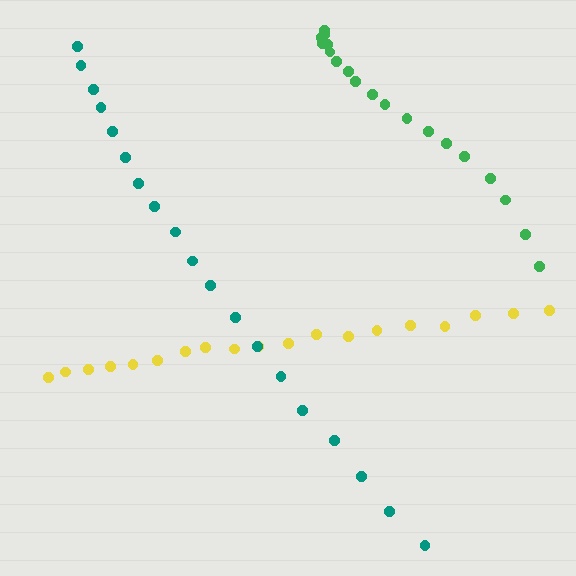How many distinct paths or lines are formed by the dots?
There are 3 distinct paths.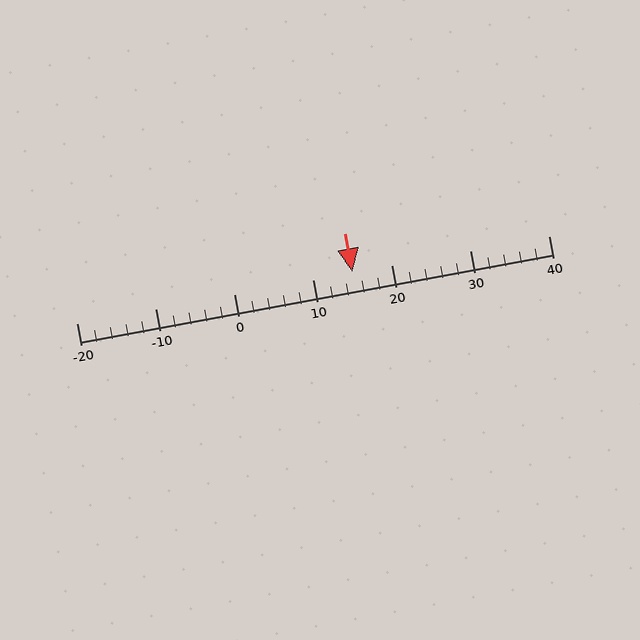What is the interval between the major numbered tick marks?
The major tick marks are spaced 10 units apart.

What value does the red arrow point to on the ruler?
The red arrow points to approximately 15.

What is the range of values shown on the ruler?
The ruler shows values from -20 to 40.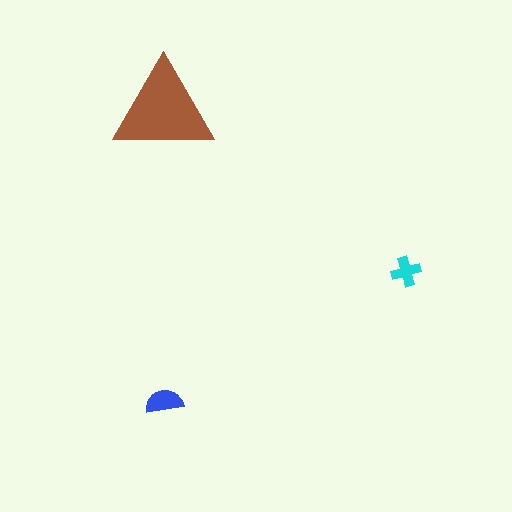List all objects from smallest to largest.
The cyan cross, the blue semicircle, the brown triangle.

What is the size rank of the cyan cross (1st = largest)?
3rd.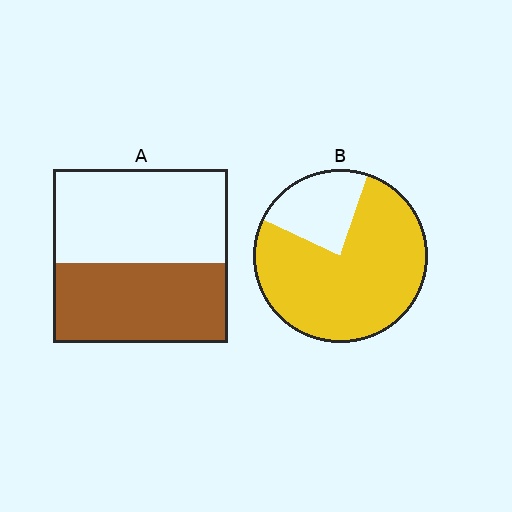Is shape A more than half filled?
No.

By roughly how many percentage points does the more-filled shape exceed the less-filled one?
By roughly 30 percentage points (B over A).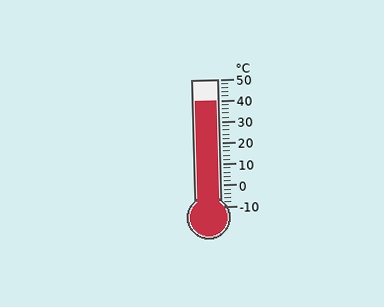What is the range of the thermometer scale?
The thermometer scale ranges from -10°C to 50°C.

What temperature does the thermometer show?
The thermometer shows approximately 40°C.